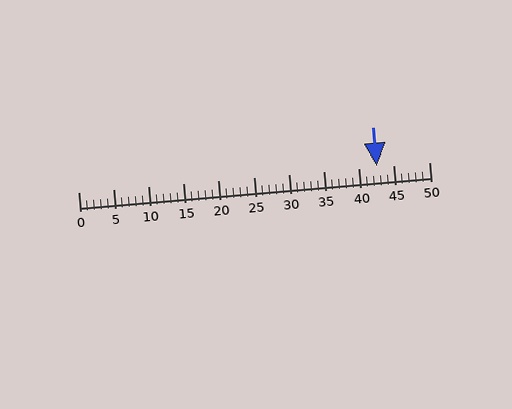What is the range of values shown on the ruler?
The ruler shows values from 0 to 50.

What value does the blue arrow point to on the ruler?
The blue arrow points to approximately 43.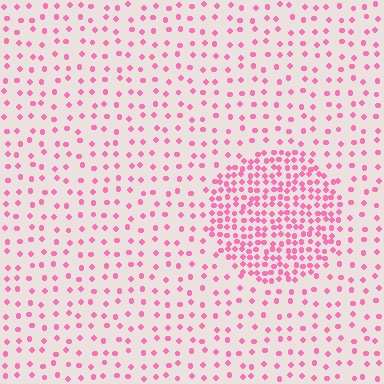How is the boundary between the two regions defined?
The boundary is defined by a change in element density (approximately 2.7x ratio). All elements are the same color, size, and shape.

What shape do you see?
I see a circle.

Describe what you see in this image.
The image contains small pink elements arranged at two different densities. A circle-shaped region is visible where the elements are more densely packed than the surrounding area.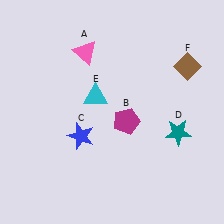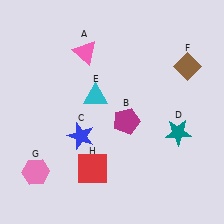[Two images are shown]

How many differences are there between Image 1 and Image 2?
There are 2 differences between the two images.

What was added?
A pink hexagon (G), a red square (H) were added in Image 2.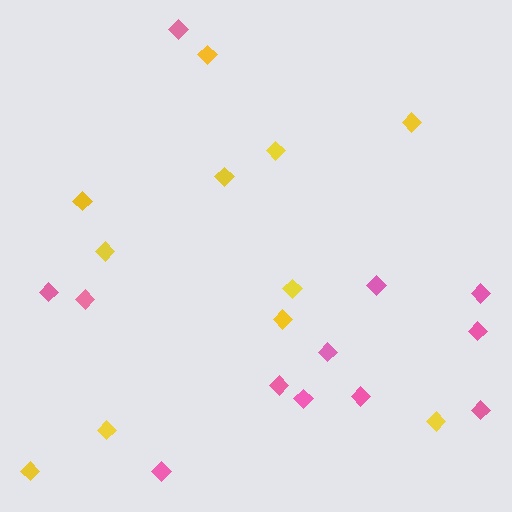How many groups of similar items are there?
There are 2 groups: one group of pink diamonds (12) and one group of yellow diamonds (11).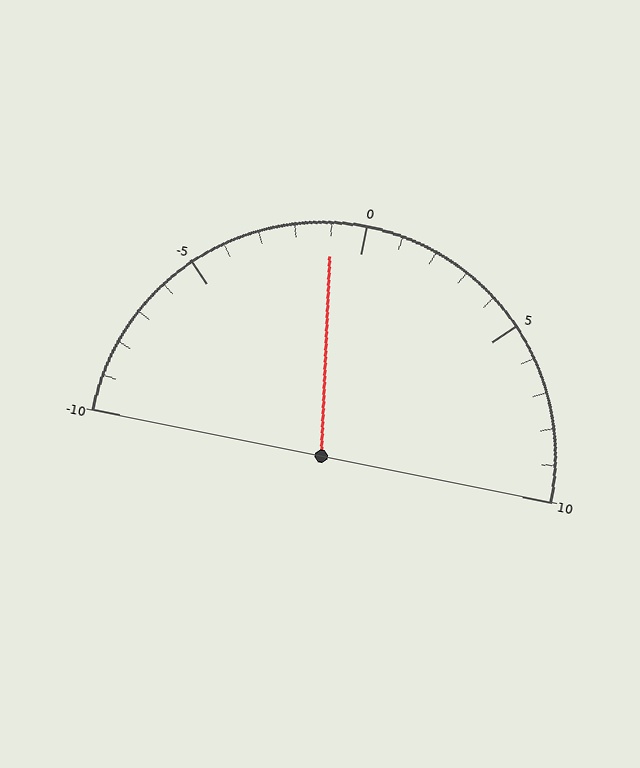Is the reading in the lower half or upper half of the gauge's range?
The reading is in the lower half of the range (-10 to 10).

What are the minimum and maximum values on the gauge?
The gauge ranges from -10 to 10.